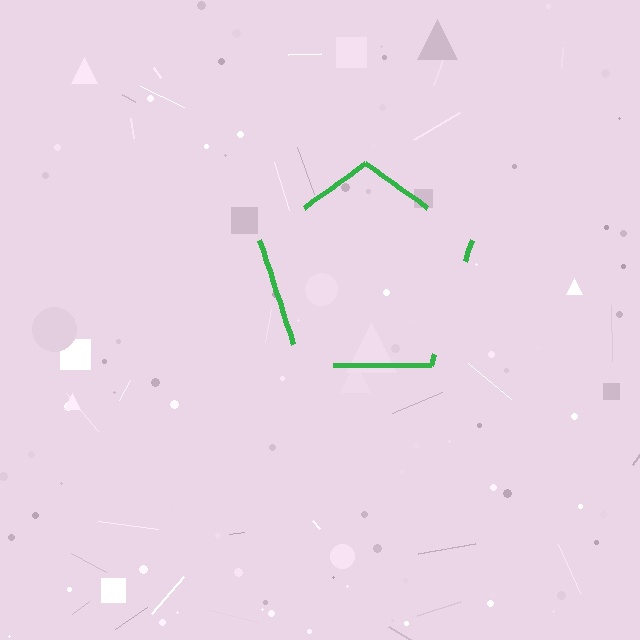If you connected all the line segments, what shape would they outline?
They would outline a pentagon.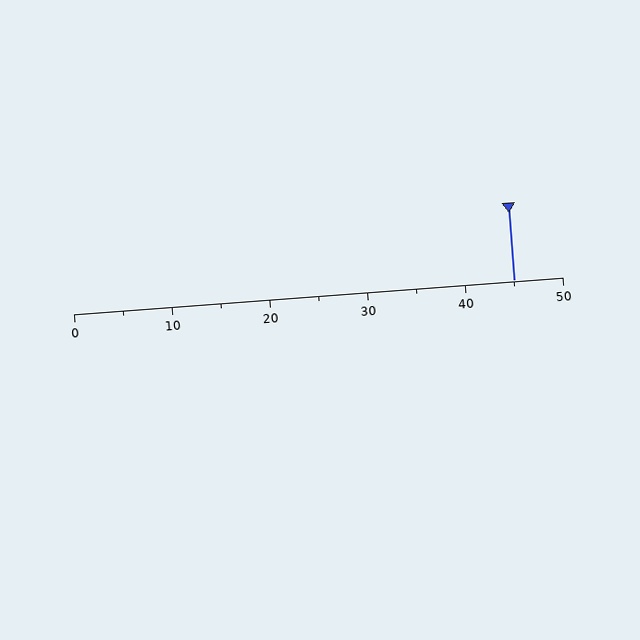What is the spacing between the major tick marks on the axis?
The major ticks are spaced 10 apart.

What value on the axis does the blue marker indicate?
The marker indicates approximately 45.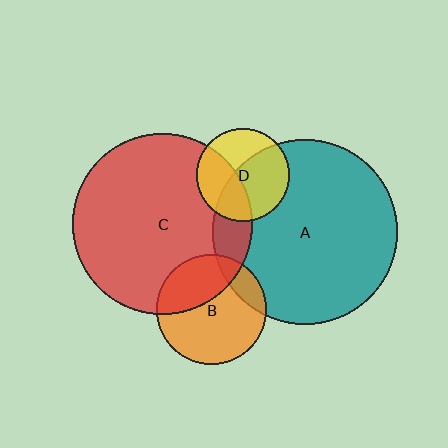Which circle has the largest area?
Circle A (teal).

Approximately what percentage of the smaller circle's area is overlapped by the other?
Approximately 15%.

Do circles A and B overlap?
Yes.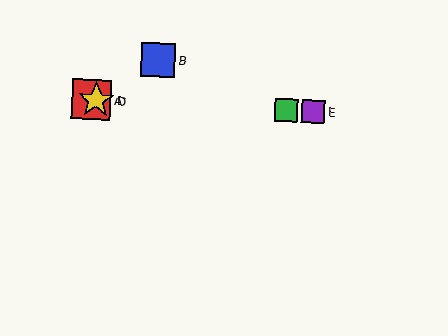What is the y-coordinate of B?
Object B is at y≈60.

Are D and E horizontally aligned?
Yes, both are at y≈100.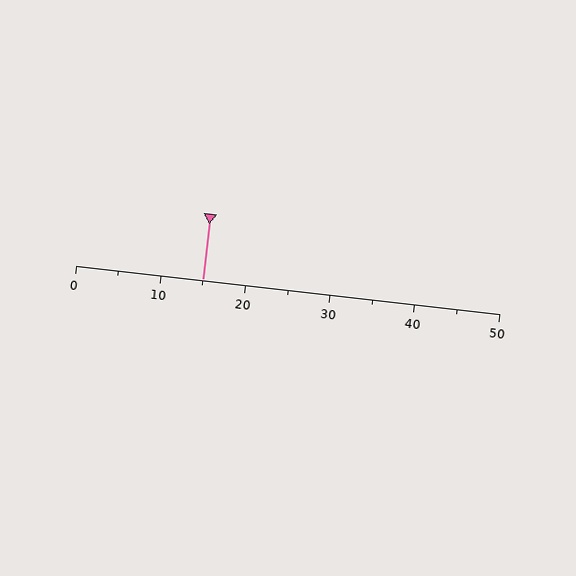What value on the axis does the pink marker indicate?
The marker indicates approximately 15.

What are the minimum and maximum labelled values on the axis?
The axis runs from 0 to 50.